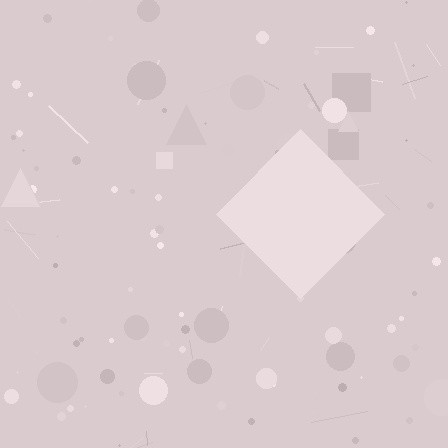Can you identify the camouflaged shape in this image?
The camouflaged shape is a diamond.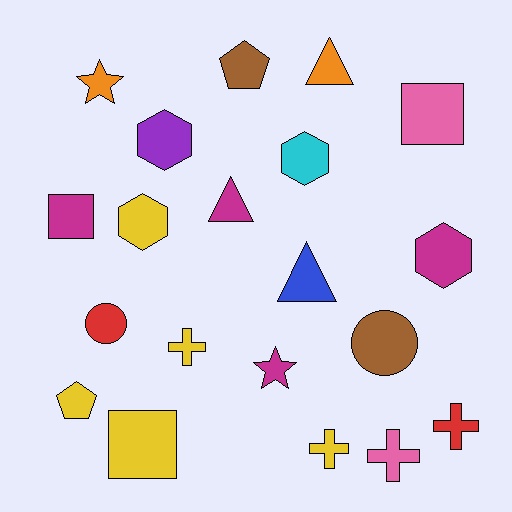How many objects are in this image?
There are 20 objects.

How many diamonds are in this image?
There are no diamonds.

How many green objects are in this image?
There are no green objects.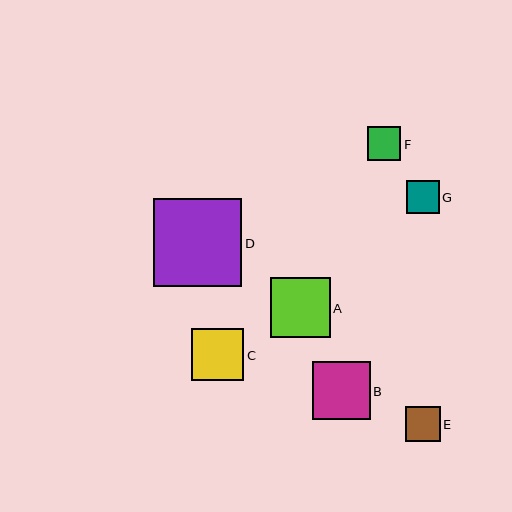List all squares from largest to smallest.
From largest to smallest: D, A, B, C, E, F, G.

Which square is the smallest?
Square G is the smallest with a size of approximately 33 pixels.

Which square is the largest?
Square D is the largest with a size of approximately 88 pixels.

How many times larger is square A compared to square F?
Square A is approximately 1.8 times the size of square F.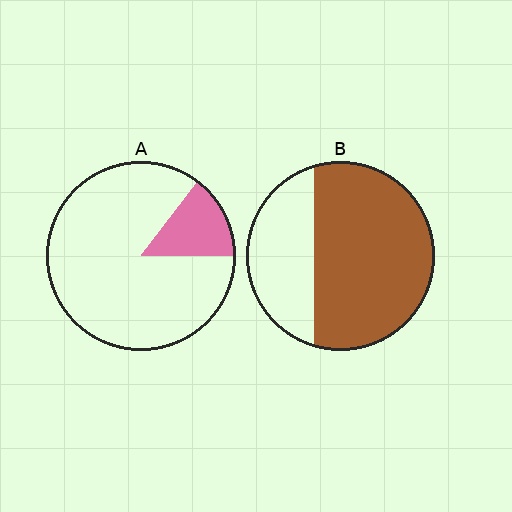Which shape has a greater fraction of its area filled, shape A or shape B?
Shape B.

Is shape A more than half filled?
No.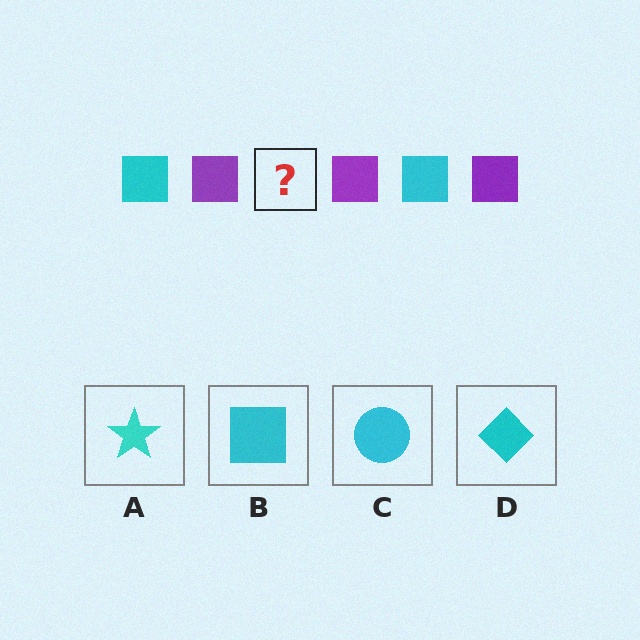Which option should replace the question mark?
Option B.